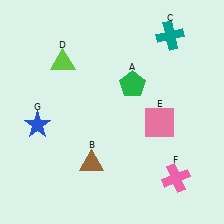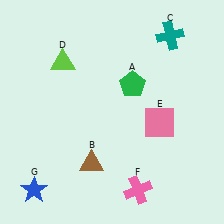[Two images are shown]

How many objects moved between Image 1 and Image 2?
2 objects moved between the two images.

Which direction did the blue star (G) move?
The blue star (G) moved down.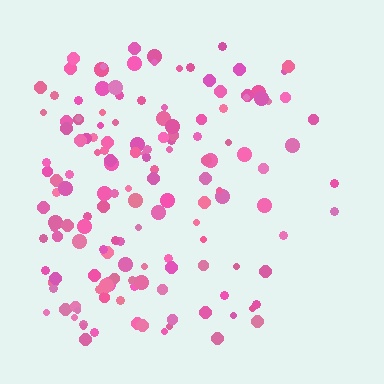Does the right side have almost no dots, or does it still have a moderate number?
Still a moderate number, just noticeably fewer than the left.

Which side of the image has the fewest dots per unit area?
The right.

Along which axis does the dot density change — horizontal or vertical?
Horizontal.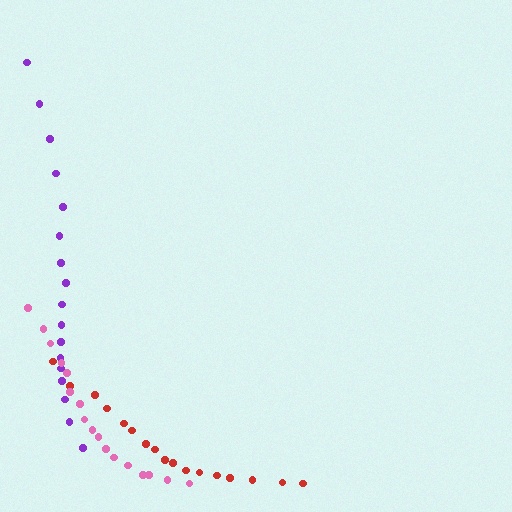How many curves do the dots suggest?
There are 3 distinct paths.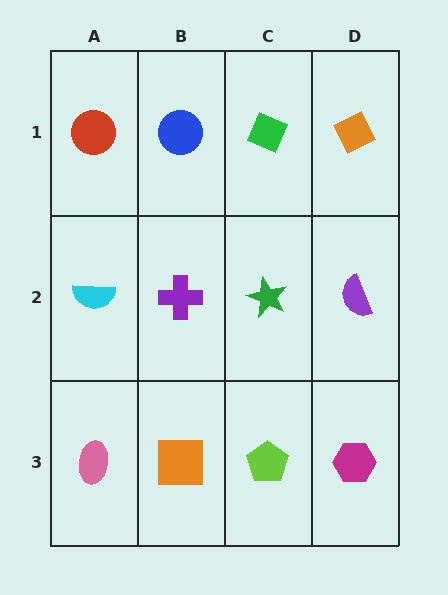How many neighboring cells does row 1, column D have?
2.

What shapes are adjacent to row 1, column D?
A purple semicircle (row 2, column D), a green diamond (row 1, column C).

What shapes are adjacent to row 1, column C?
A green star (row 2, column C), a blue circle (row 1, column B), an orange diamond (row 1, column D).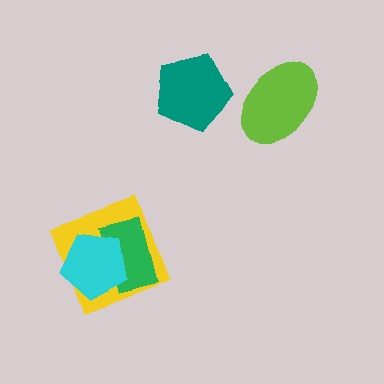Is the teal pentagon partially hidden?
No, no other shape covers it.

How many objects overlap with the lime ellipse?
0 objects overlap with the lime ellipse.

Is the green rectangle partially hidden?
Yes, it is partially covered by another shape.